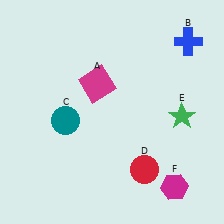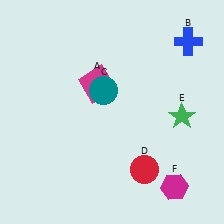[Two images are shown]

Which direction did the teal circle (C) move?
The teal circle (C) moved right.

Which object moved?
The teal circle (C) moved right.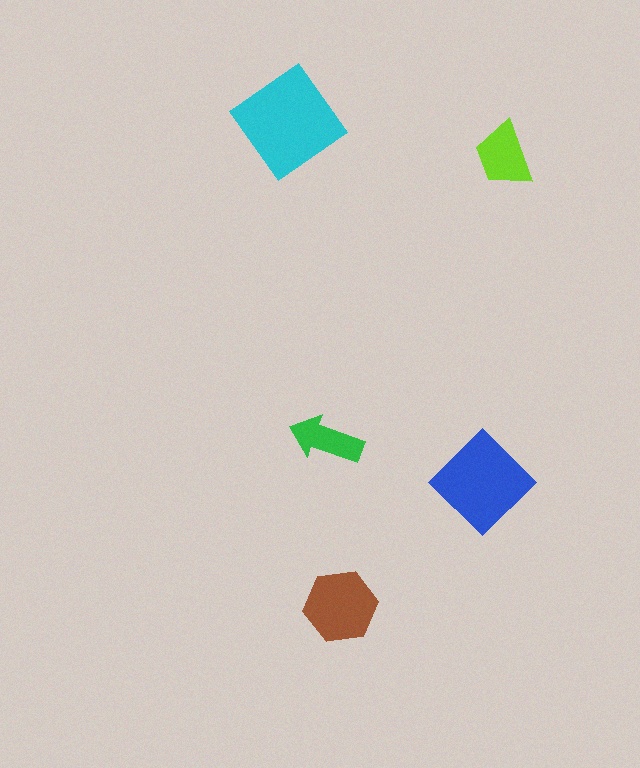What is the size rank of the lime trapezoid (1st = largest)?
4th.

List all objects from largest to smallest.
The cyan diamond, the blue diamond, the brown hexagon, the lime trapezoid, the green arrow.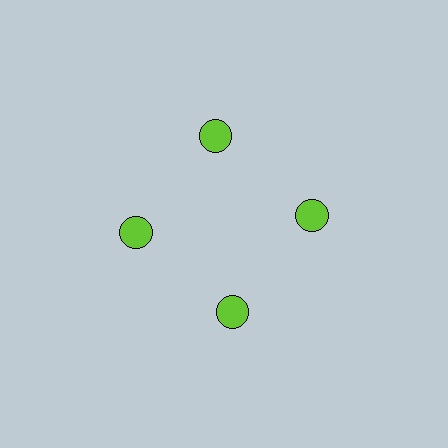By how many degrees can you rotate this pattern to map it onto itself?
The pattern maps onto itself every 90 degrees of rotation.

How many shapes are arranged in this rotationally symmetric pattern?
There are 4 shapes, arranged in 4 groups of 1.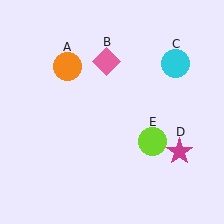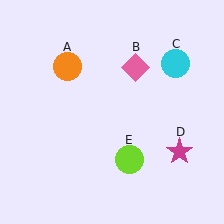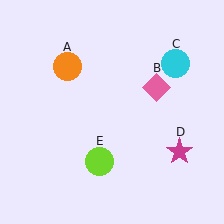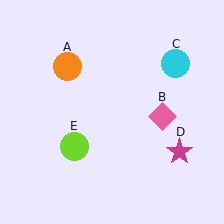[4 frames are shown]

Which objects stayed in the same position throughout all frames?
Orange circle (object A) and cyan circle (object C) and magenta star (object D) remained stationary.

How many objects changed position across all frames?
2 objects changed position: pink diamond (object B), lime circle (object E).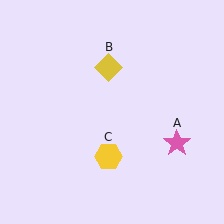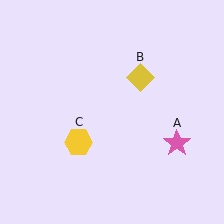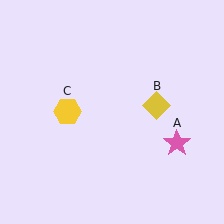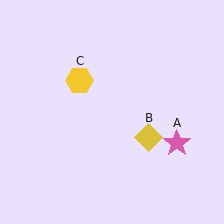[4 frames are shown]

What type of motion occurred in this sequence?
The yellow diamond (object B), yellow hexagon (object C) rotated clockwise around the center of the scene.